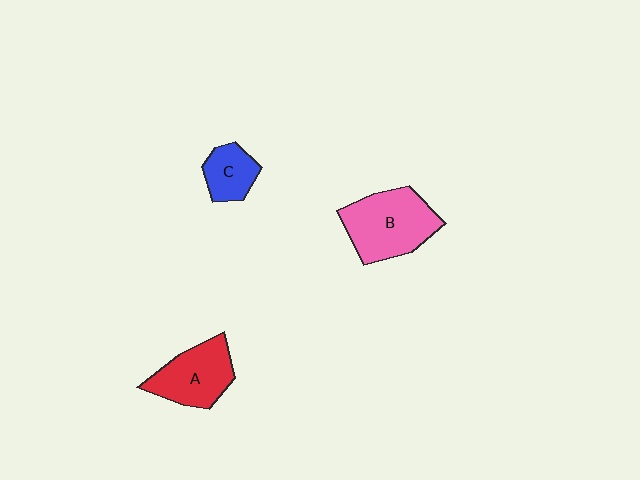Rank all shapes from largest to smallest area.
From largest to smallest: B (pink), A (red), C (blue).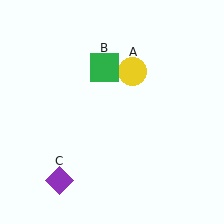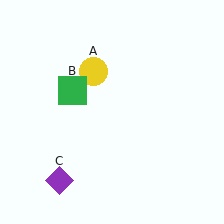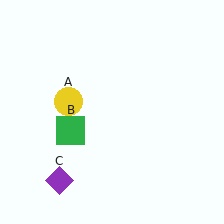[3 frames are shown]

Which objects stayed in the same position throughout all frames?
Purple diamond (object C) remained stationary.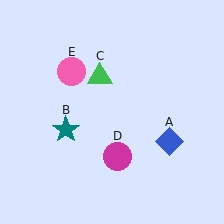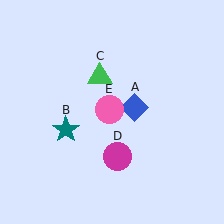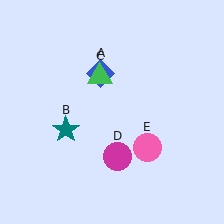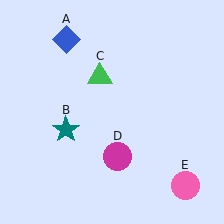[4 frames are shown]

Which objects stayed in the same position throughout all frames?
Teal star (object B) and green triangle (object C) and magenta circle (object D) remained stationary.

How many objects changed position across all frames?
2 objects changed position: blue diamond (object A), pink circle (object E).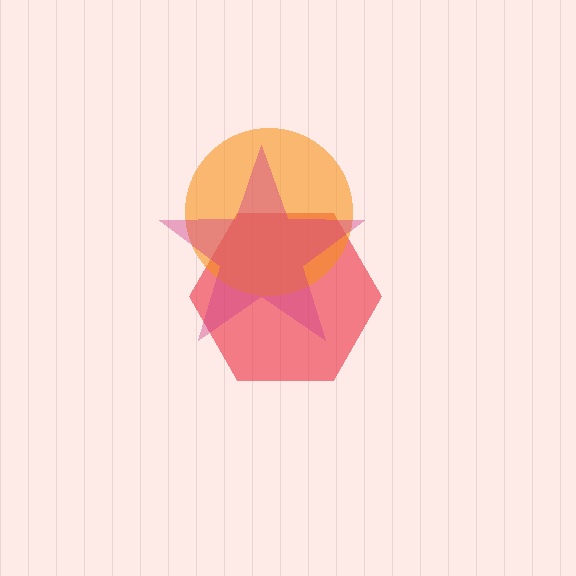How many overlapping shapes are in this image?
There are 3 overlapping shapes in the image.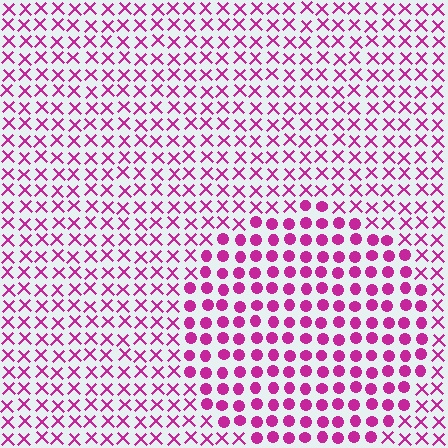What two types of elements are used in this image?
The image uses circles inside the circle region and X marks outside it.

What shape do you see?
I see a circle.